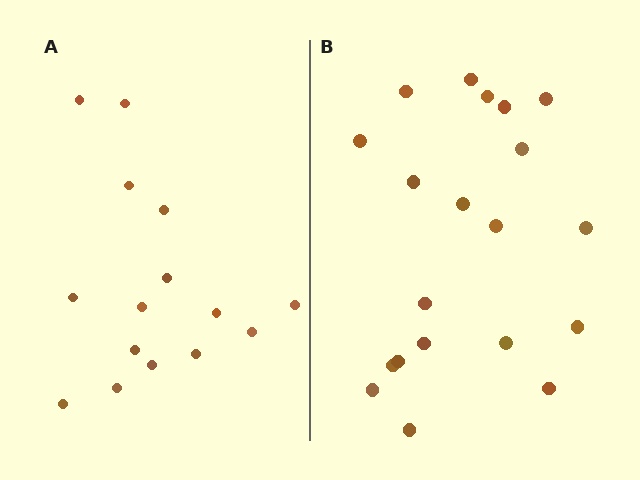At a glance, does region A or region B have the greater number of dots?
Region B (the right region) has more dots.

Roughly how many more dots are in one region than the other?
Region B has about 5 more dots than region A.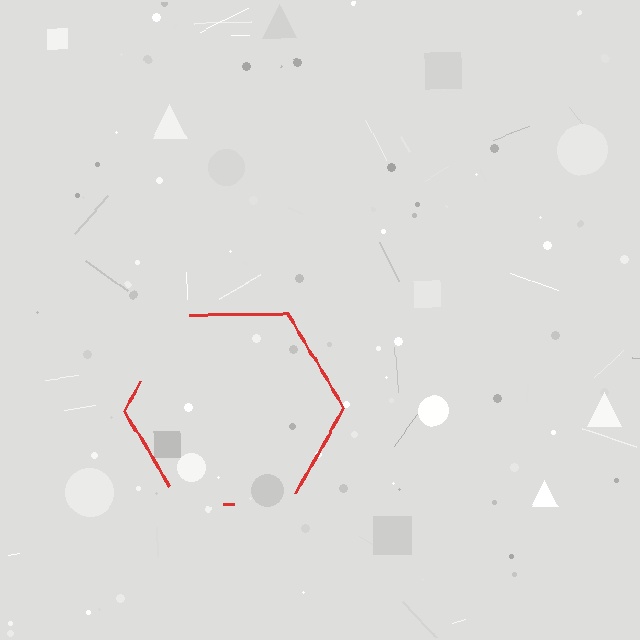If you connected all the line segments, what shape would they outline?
They would outline a hexagon.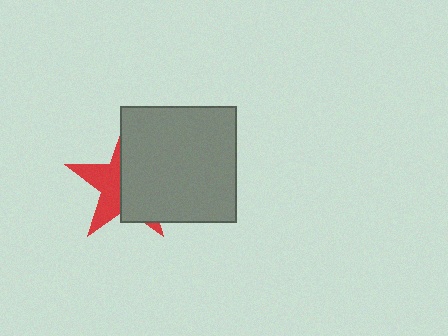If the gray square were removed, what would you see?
You would see the complete red star.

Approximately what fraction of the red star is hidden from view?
Roughly 59% of the red star is hidden behind the gray square.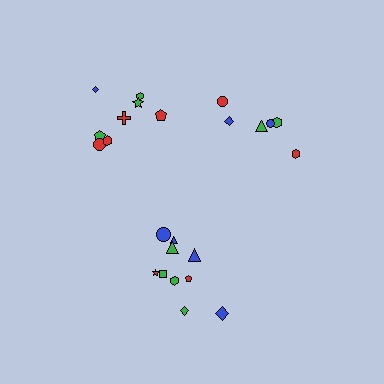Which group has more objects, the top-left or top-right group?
The top-left group.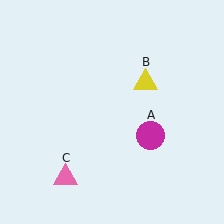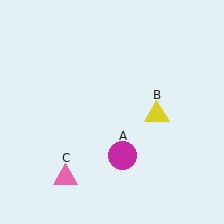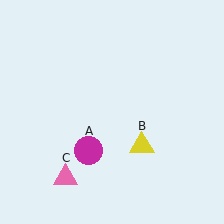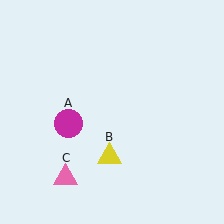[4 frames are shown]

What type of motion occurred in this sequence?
The magenta circle (object A), yellow triangle (object B) rotated clockwise around the center of the scene.